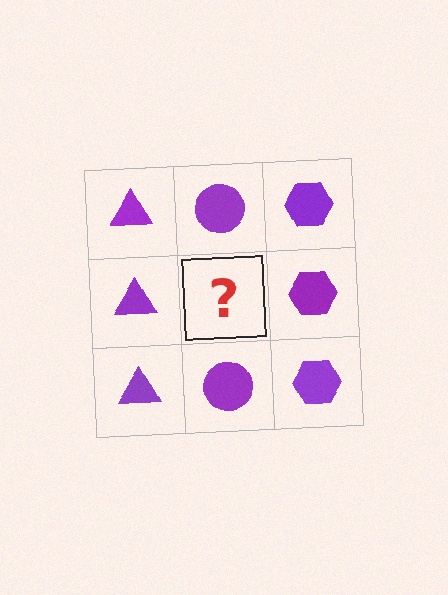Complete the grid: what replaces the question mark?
The question mark should be replaced with a purple circle.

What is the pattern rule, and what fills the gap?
The rule is that each column has a consistent shape. The gap should be filled with a purple circle.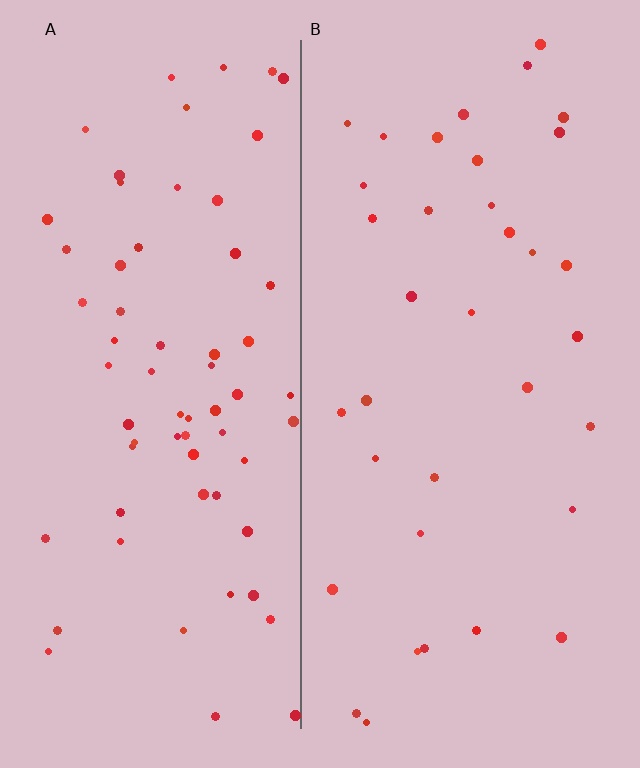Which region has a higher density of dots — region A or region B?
A (the left).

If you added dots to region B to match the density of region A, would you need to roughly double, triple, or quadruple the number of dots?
Approximately double.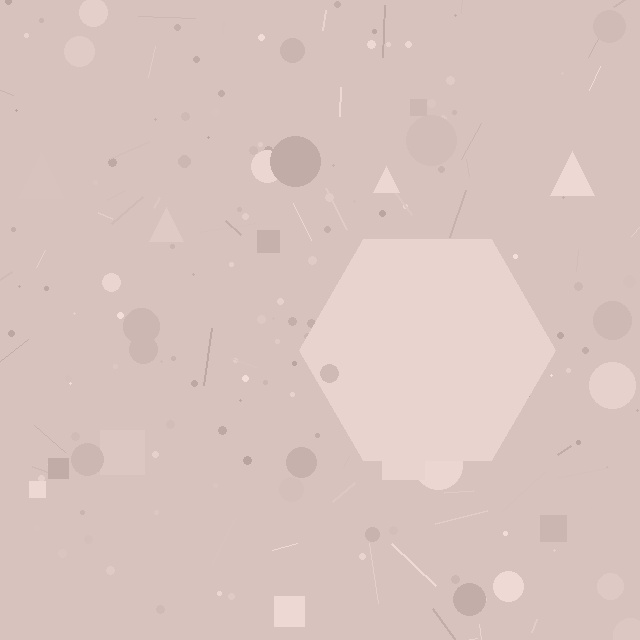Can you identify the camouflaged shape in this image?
The camouflaged shape is a hexagon.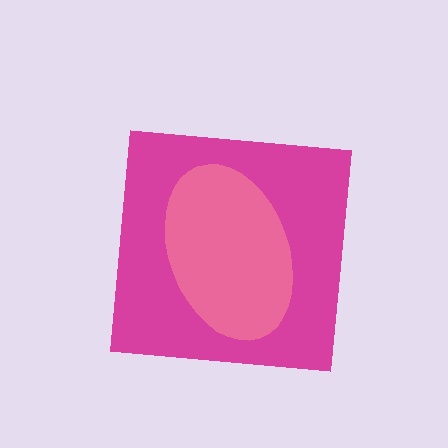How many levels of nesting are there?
2.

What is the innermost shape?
The pink ellipse.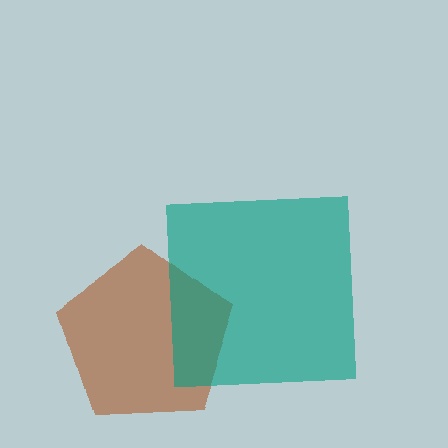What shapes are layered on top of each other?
The layered shapes are: a brown pentagon, a teal square.